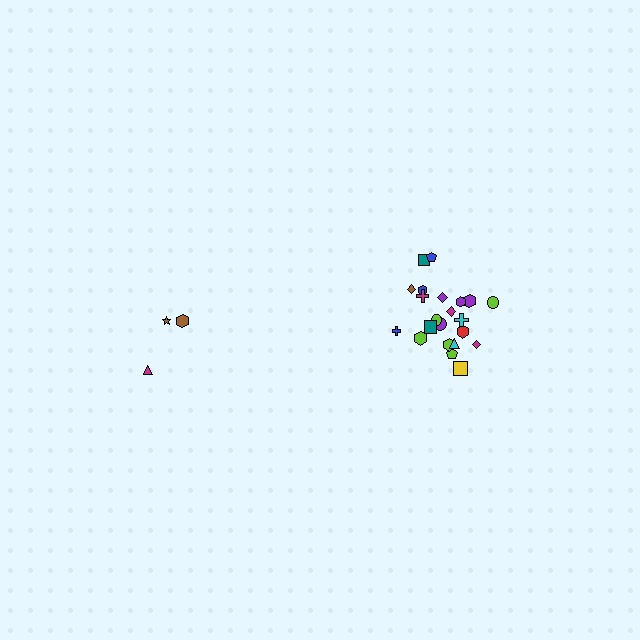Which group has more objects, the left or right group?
The right group.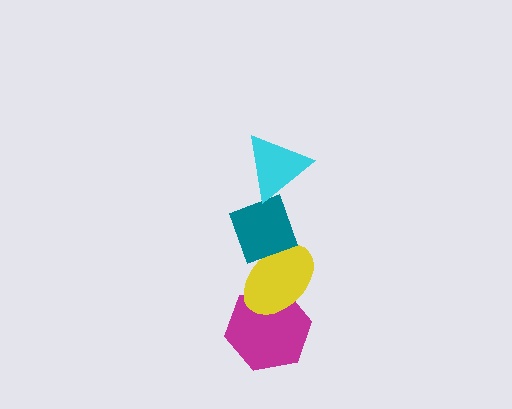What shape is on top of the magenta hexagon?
The yellow ellipse is on top of the magenta hexagon.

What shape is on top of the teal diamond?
The cyan triangle is on top of the teal diamond.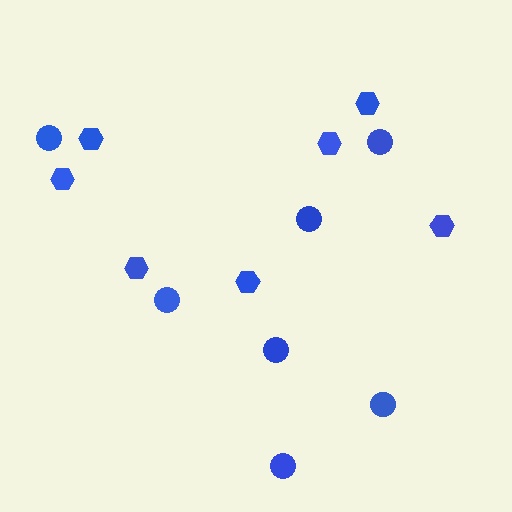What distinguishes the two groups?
There are 2 groups: one group of circles (7) and one group of hexagons (7).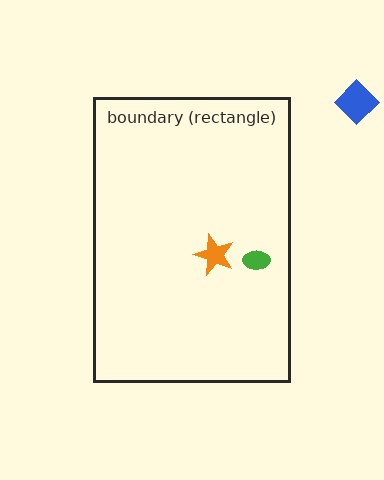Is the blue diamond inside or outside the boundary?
Outside.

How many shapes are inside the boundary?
2 inside, 1 outside.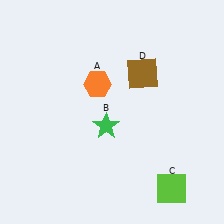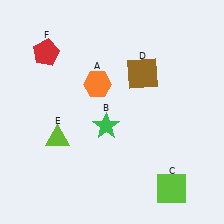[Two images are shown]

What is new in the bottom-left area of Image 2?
A lime triangle (E) was added in the bottom-left area of Image 2.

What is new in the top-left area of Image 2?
A red pentagon (F) was added in the top-left area of Image 2.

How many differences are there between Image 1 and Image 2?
There are 2 differences between the two images.